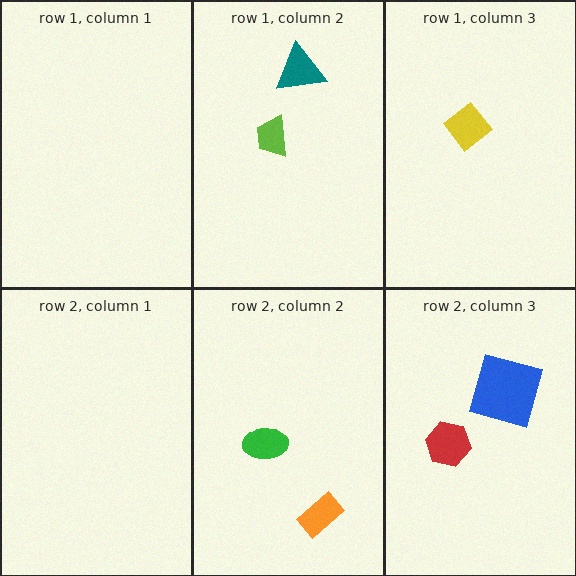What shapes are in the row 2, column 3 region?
The blue square, the red hexagon.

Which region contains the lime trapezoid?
The row 1, column 2 region.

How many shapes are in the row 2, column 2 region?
2.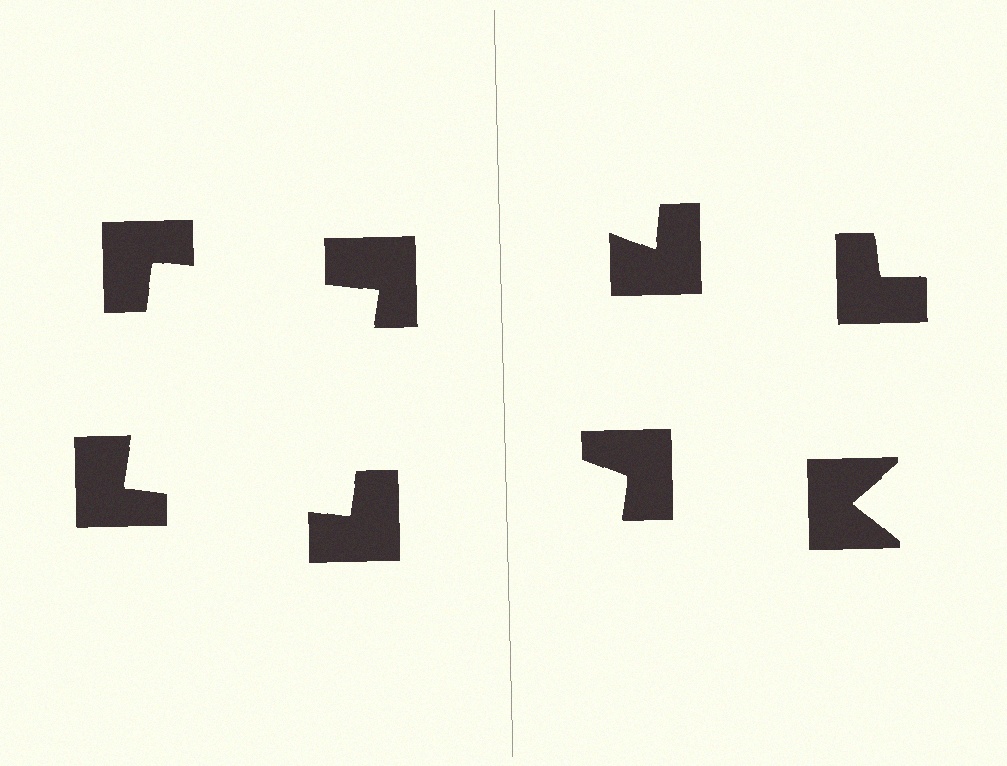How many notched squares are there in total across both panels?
8 — 4 on each side.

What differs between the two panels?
The notched squares are positioned identically on both sides; only the wedge orientations differ. On the left they align to a square; on the right they are misaligned.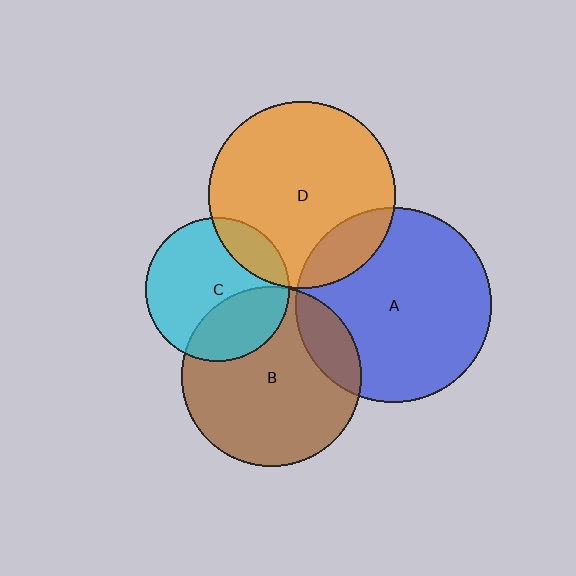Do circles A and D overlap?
Yes.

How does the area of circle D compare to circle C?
Approximately 1.7 times.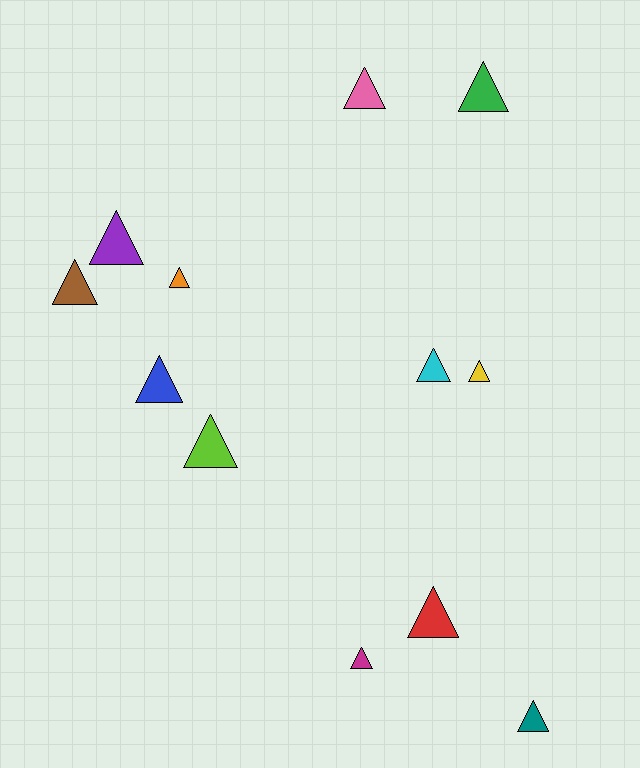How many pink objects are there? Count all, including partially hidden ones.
There is 1 pink object.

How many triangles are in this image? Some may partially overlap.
There are 12 triangles.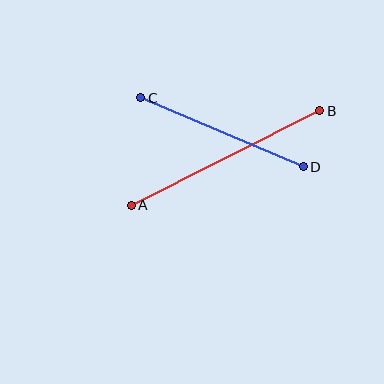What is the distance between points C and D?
The distance is approximately 177 pixels.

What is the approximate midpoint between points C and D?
The midpoint is at approximately (222, 132) pixels.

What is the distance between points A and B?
The distance is approximately 211 pixels.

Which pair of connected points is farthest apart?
Points A and B are farthest apart.